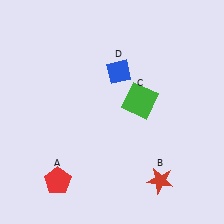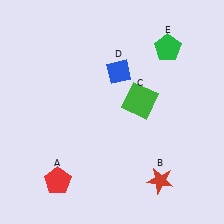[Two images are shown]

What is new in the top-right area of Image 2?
A green pentagon (E) was added in the top-right area of Image 2.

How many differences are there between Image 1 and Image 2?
There is 1 difference between the two images.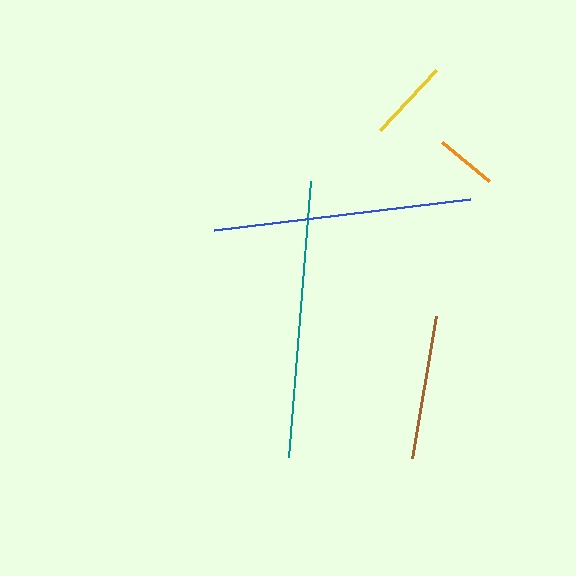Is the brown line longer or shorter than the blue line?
The blue line is longer than the brown line.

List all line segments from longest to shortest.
From longest to shortest: teal, blue, brown, yellow, orange.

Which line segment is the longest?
The teal line is the longest at approximately 276 pixels.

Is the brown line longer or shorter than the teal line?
The teal line is longer than the brown line.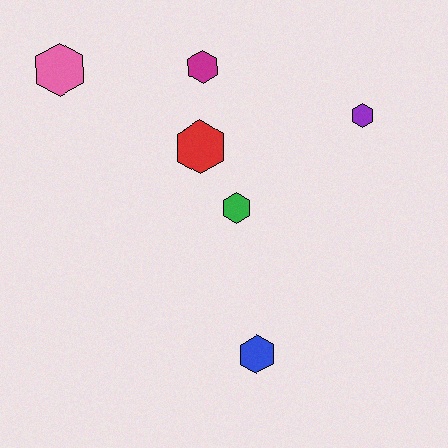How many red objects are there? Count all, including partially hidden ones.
There is 1 red object.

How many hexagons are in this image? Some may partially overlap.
There are 6 hexagons.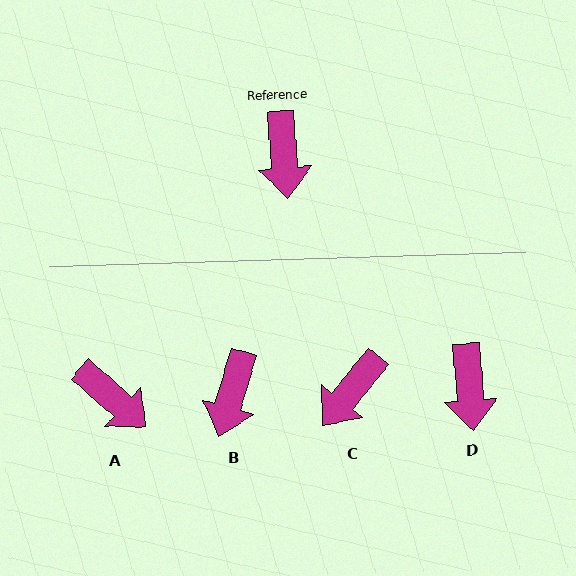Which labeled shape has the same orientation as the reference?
D.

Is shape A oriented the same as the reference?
No, it is off by about 43 degrees.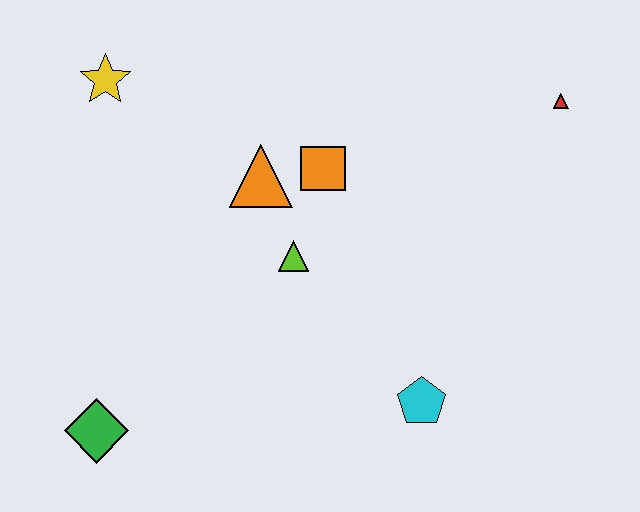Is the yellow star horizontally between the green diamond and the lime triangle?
Yes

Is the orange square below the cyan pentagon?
No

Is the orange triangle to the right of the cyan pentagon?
No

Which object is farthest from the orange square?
The green diamond is farthest from the orange square.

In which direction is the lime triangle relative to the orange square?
The lime triangle is below the orange square.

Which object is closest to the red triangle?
The orange square is closest to the red triangle.